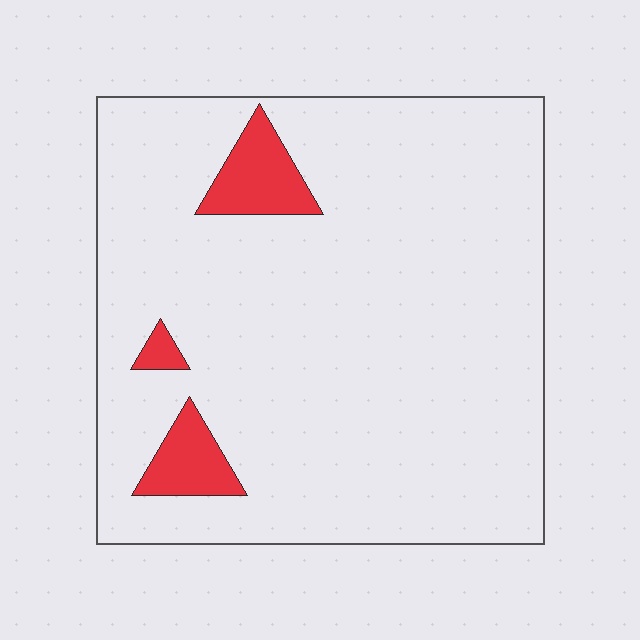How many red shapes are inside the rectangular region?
3.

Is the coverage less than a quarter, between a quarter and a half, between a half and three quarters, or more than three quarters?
Less than a quarter.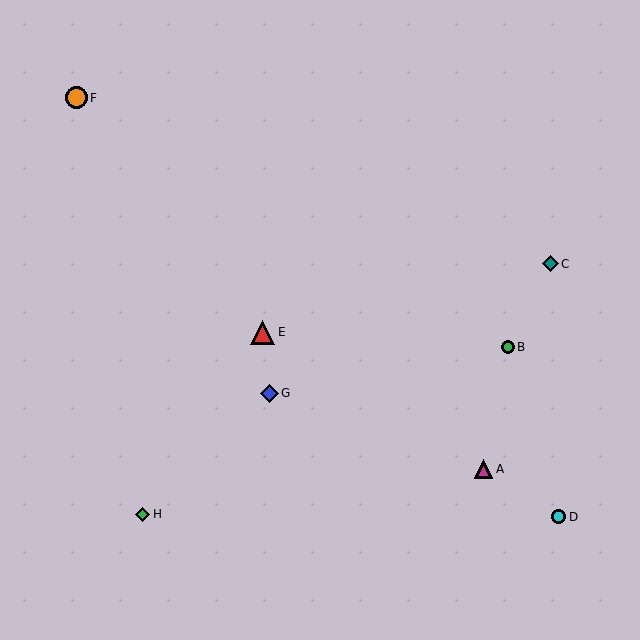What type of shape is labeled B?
Shape B is a green circle.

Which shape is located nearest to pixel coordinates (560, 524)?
The cyan circle (labeled D) at (559, 517) is nearest to that location.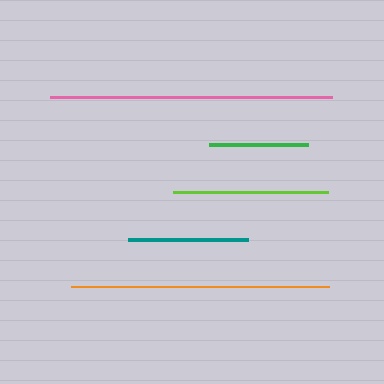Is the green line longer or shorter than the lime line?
The lime line is longer than the green line.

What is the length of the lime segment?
The lime segment is approximately 155 pixels long.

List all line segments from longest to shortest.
From longest to shortest: pink, orange, lime, teal, green.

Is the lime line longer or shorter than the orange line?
The orange line is longer than the lime line.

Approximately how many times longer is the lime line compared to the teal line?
The lime line is approximately 1.3 times the length of the teal line.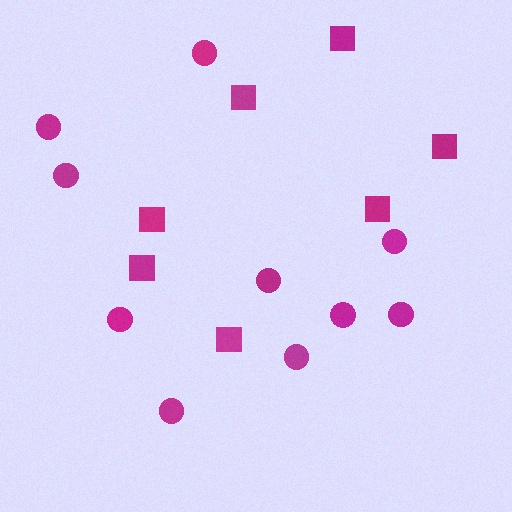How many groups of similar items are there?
There are 2 groups: one group of circles (10) and one group of squares (7).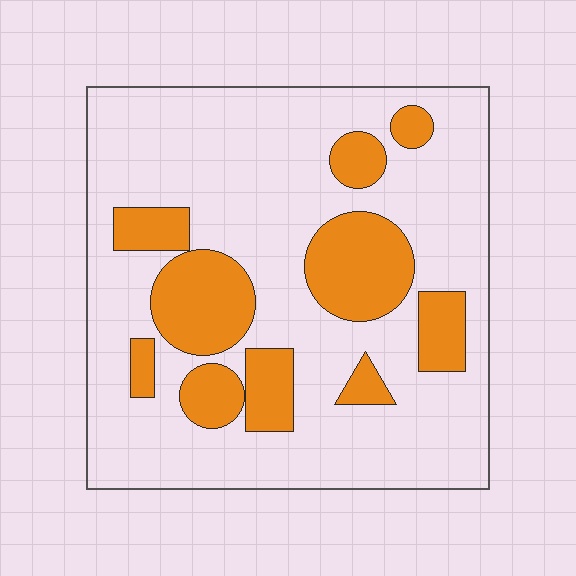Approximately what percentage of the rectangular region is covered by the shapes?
Approximately 25%.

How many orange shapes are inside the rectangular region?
10.